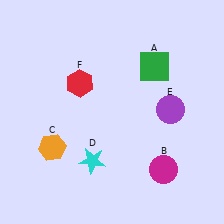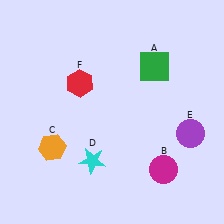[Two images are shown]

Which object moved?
The purple circle (E) moved down.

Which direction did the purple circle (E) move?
The purple circle (E) moved down.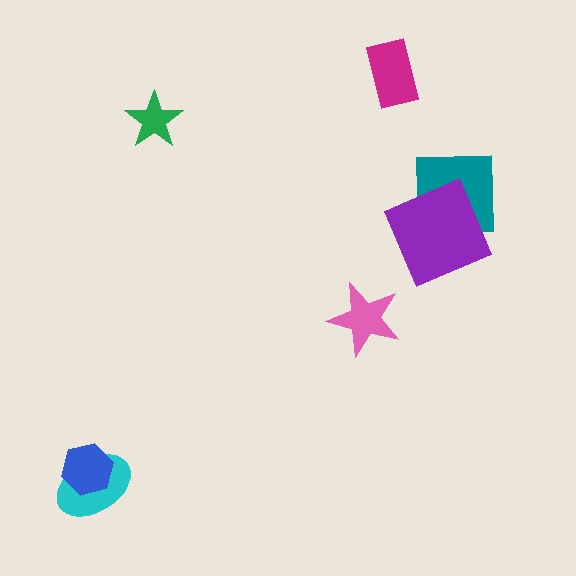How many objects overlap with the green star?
0 objects overlap with the green star.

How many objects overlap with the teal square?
1 object overlaps with the teal square.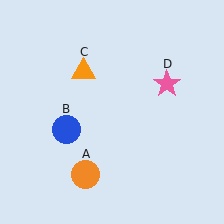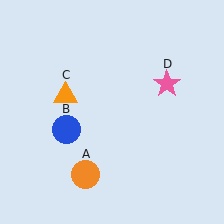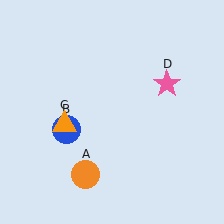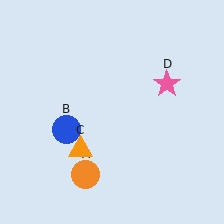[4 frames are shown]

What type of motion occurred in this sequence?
The orange triangle (object C) rotated counterclockwise around the center of the scene.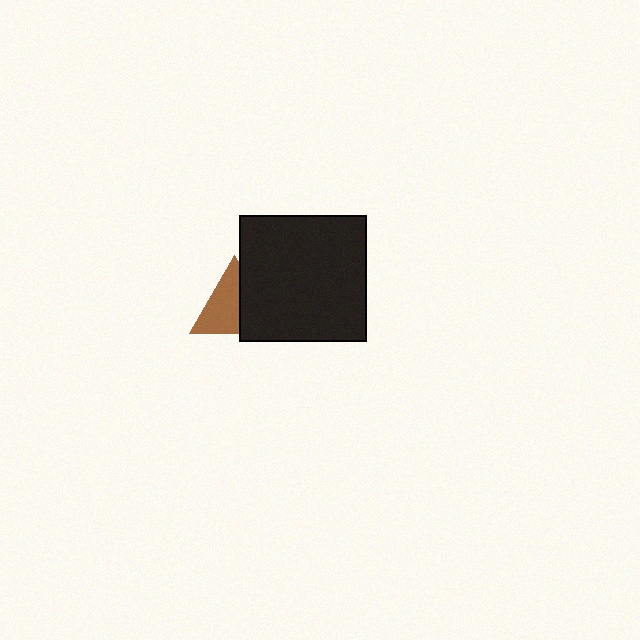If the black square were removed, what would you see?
You would see the complete brown triangle.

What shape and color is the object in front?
The object in front is a black square.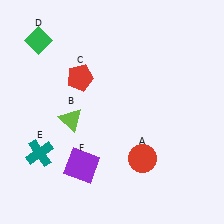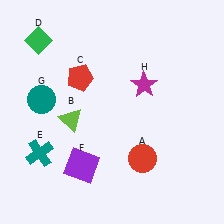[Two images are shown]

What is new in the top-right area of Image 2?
A magenta star (H) was added in the top-right area of Image 2.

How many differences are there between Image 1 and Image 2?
There are 2 differences between the two images.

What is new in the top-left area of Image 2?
A teal circle (G) was added in the top-left area of Image 2.